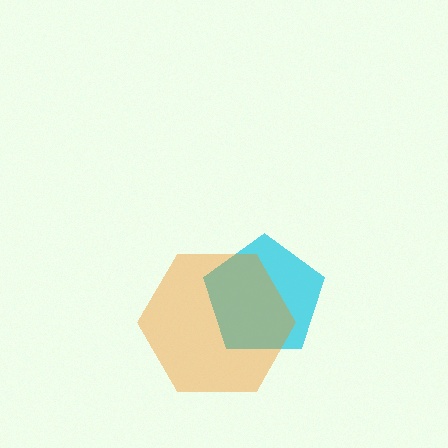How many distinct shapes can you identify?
There are 2 distinct shapes: a cyan pentagon, an orange hexagon.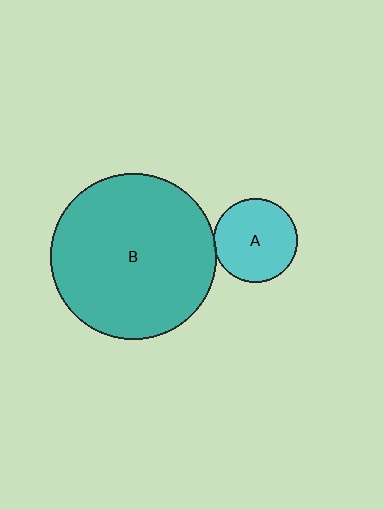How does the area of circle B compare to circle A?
Approximately 4.0 times.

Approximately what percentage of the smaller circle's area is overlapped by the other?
Approximately 5%.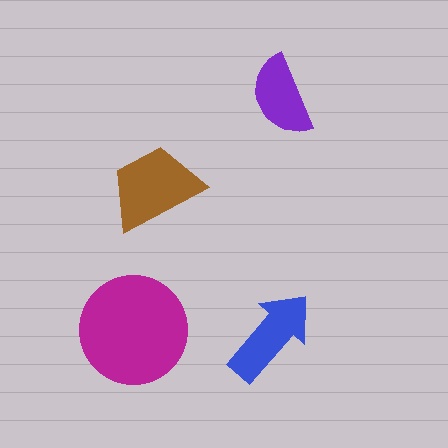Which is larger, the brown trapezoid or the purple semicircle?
The brown trapezoid.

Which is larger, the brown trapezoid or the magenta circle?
The magenta circle.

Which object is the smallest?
The purple semicircle.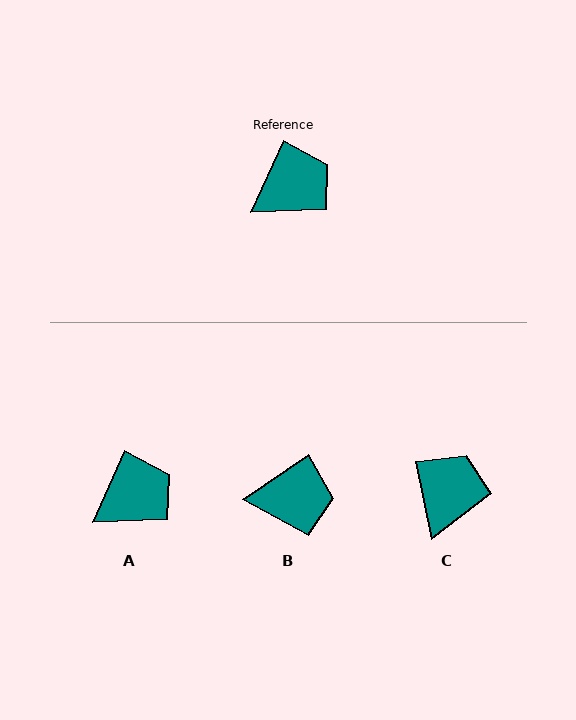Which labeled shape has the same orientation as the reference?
A.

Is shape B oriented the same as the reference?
No, it is off by about 31 degrees.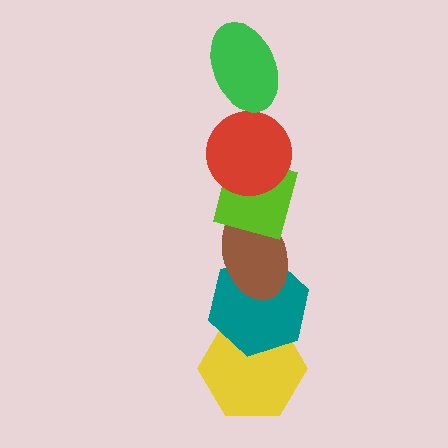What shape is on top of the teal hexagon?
The brown ellipse is on top of the teal hexagon.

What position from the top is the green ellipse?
The green ellipse is 1st from the top.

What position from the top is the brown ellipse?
The brown ellipse is 4th from the top.